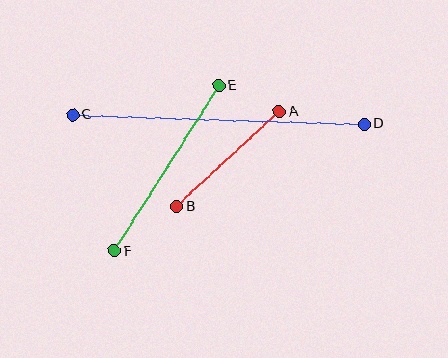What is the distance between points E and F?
The distance is approximately 195 pixels.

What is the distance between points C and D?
The distance is approximately 292 pixels.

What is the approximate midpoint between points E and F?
The midpoint is at approximately (167, 168) pixels.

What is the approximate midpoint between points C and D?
The midpoint is at approximately (218, 119) pixels.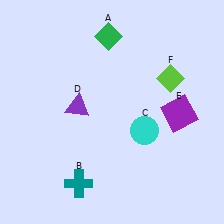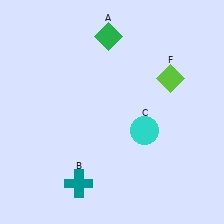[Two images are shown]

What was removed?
The purple triangle (D), the purple square (E) were removed in Image 2.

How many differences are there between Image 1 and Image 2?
There are 2 differences between the two images.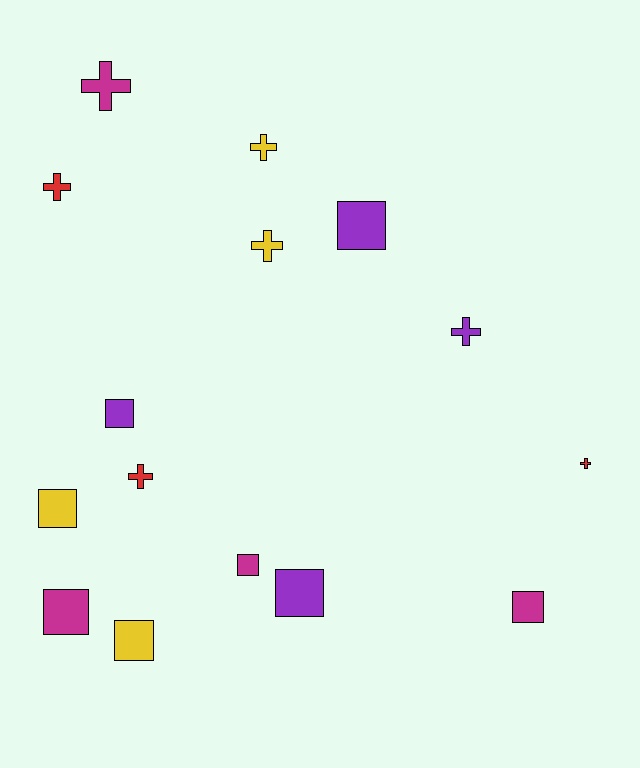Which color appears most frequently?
Purple, with 4 objects.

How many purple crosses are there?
There is 1 purple cross.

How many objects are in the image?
There are 15 objects.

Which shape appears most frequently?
Square, with 8 objects.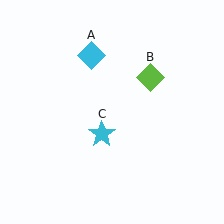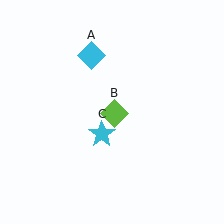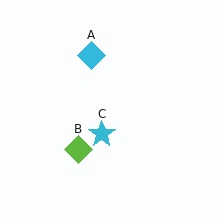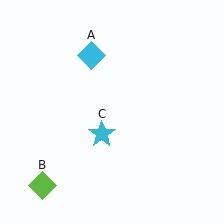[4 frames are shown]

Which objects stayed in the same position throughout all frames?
Cyan diamond (object A) and cyan star (object C) remained stationary.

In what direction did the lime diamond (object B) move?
The lime diamond (object B) moved down and to the left.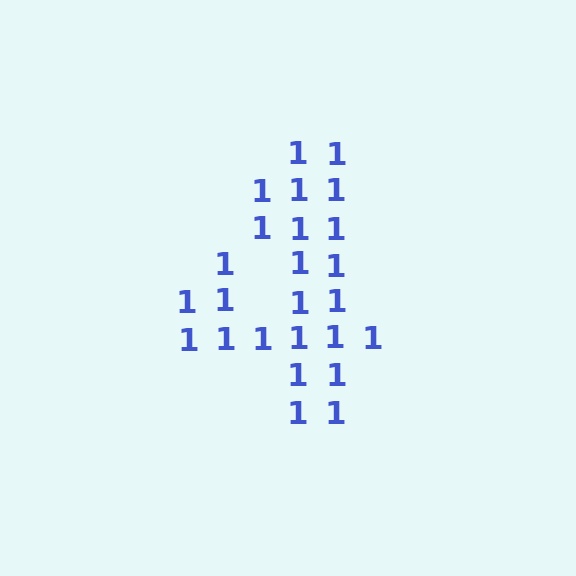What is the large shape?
The large shape is the digit 4.